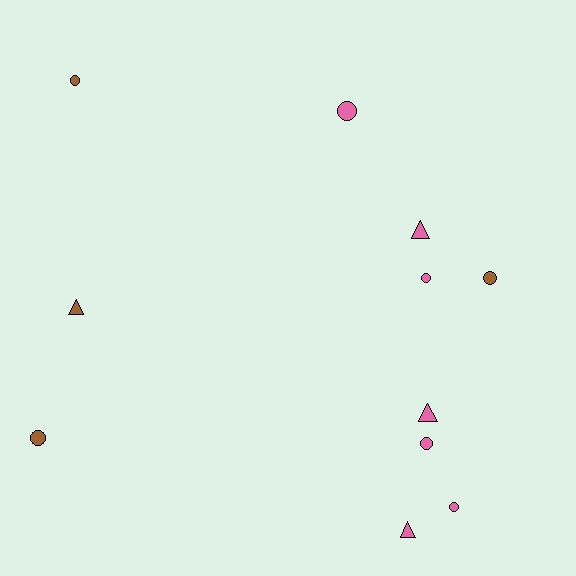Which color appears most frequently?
Pink, with 7 objects.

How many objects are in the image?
There are 11 objects.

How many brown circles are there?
There are 3 brown circles.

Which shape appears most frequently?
Circle, with 7 objects.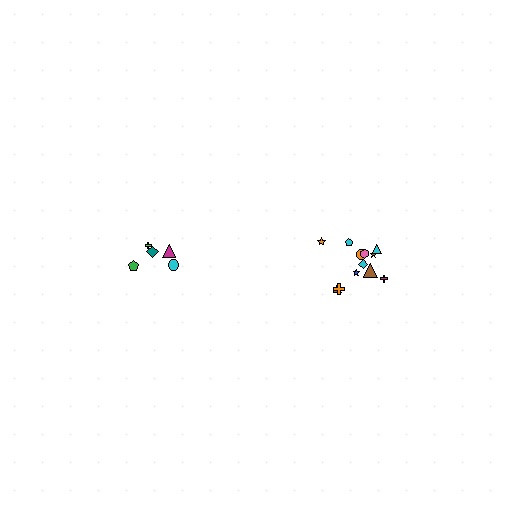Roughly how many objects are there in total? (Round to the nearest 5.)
Roughly 15 objects in total.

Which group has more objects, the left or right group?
The right group.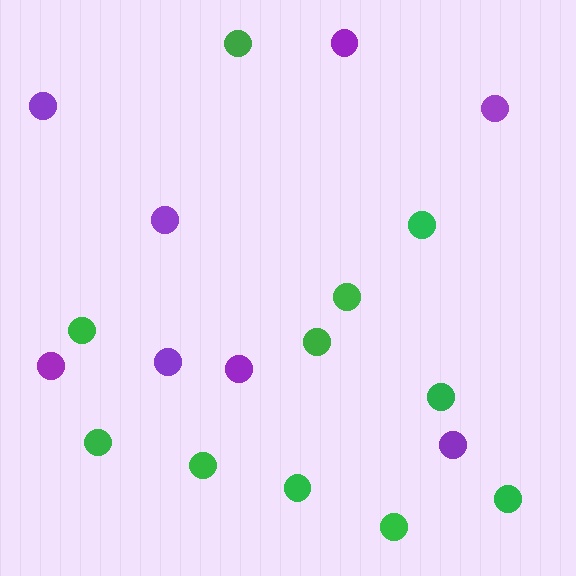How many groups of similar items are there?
There are 2 groups: one group of green circles (11) and one group of purple circles (8).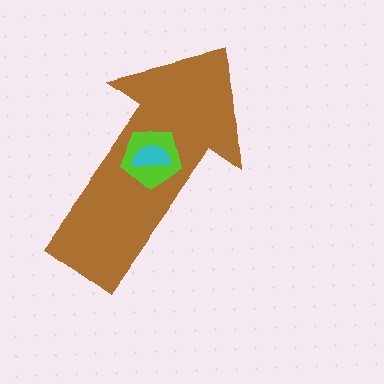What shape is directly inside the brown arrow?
The lime pentagon.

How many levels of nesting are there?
3.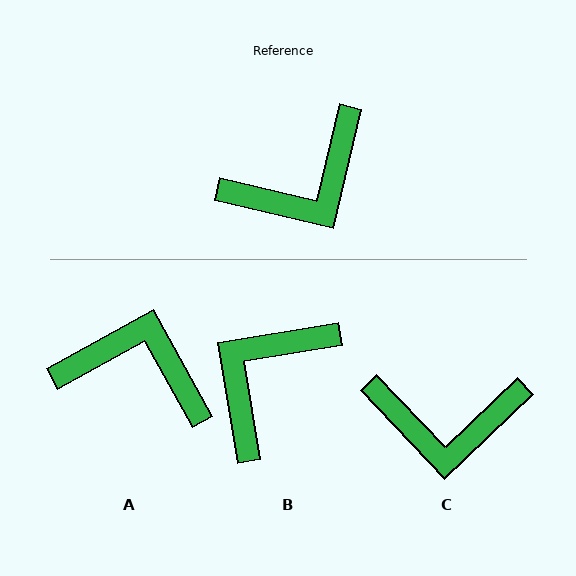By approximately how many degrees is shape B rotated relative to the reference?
Approximately 157 degrees clockwise.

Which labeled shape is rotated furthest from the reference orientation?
B, about 157 degrees away.